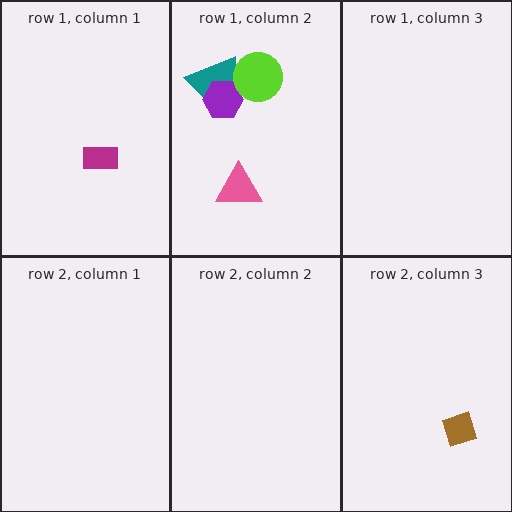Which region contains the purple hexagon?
The row 1, column 2 region.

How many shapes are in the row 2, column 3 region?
1.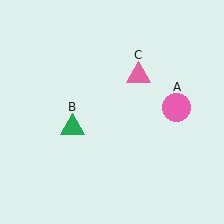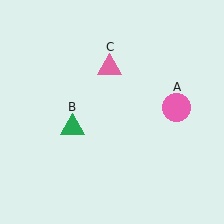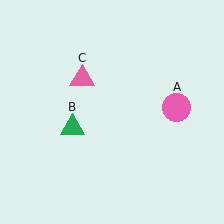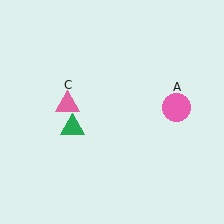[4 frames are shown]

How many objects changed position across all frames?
1 object changed position: pink triangle (object C).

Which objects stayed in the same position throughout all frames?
Pink circle (object A) and green triangle (object B) remained stationary.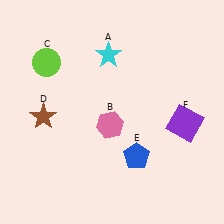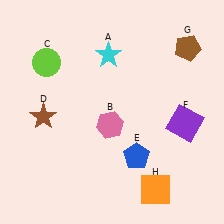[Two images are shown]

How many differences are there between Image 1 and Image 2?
There are 2 differences between the two images.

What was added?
A brown pentagon (G), an orange square (H) were added in Image 2.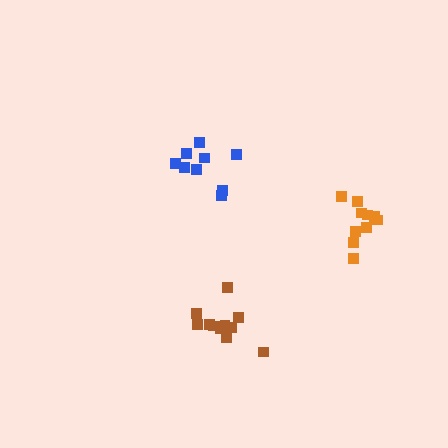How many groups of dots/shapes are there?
There are 3 groups.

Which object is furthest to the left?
The blue cluster is leftmost.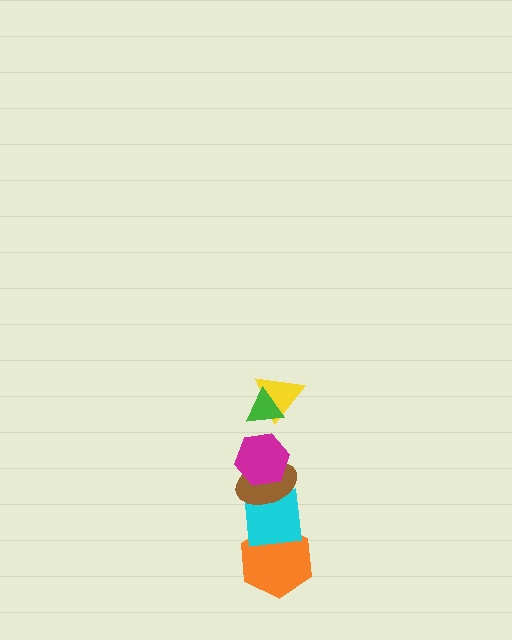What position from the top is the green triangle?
The green triangle is 1st from the top.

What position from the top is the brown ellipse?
The brown ellipse is 4th from the top.